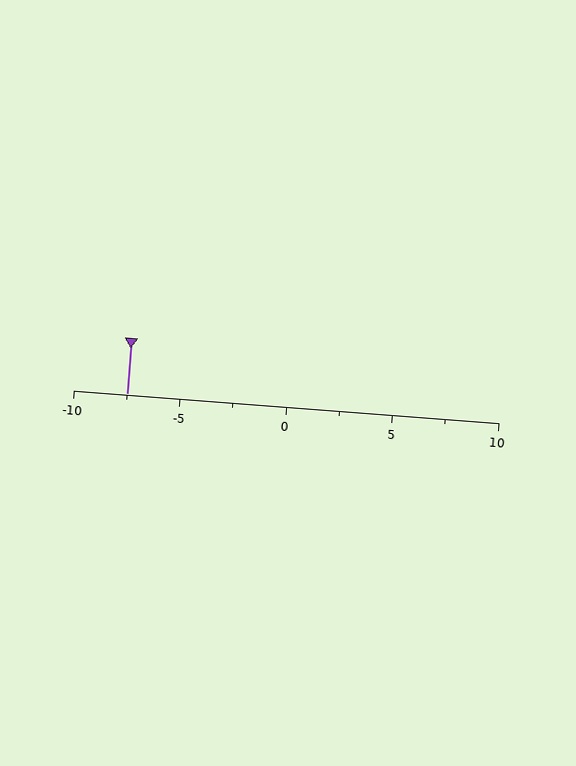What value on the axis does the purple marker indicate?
The marker indicates approximately -7.5.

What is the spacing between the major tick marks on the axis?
The major ticks are spaced 5 apart.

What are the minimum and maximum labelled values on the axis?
The axis runs from -10 to 10.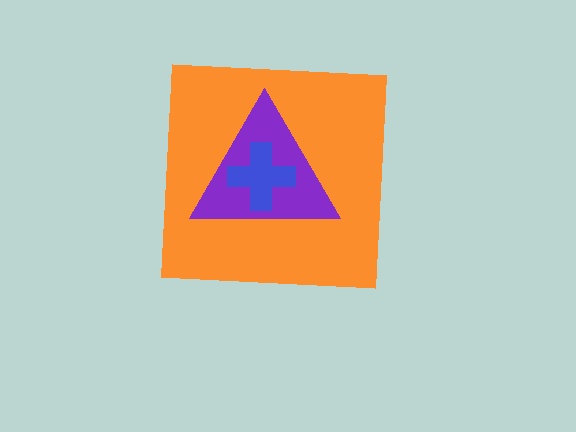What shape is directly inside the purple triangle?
The blue cross.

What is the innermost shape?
The blue cross.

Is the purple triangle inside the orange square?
Yes.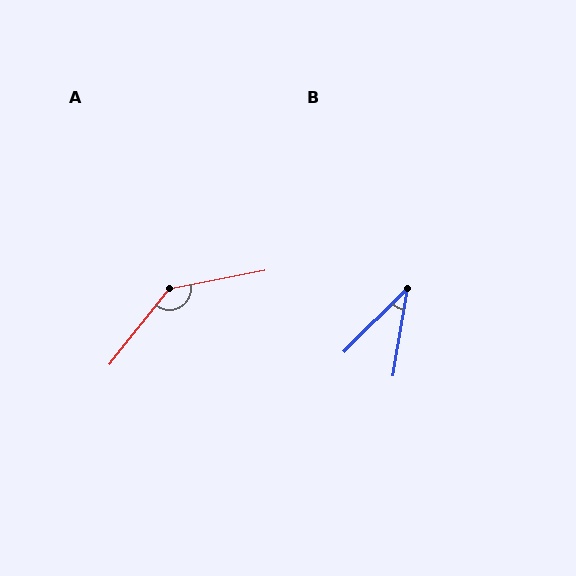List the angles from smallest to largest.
B (36°), A (139°).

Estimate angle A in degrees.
Approximately 139 degrees.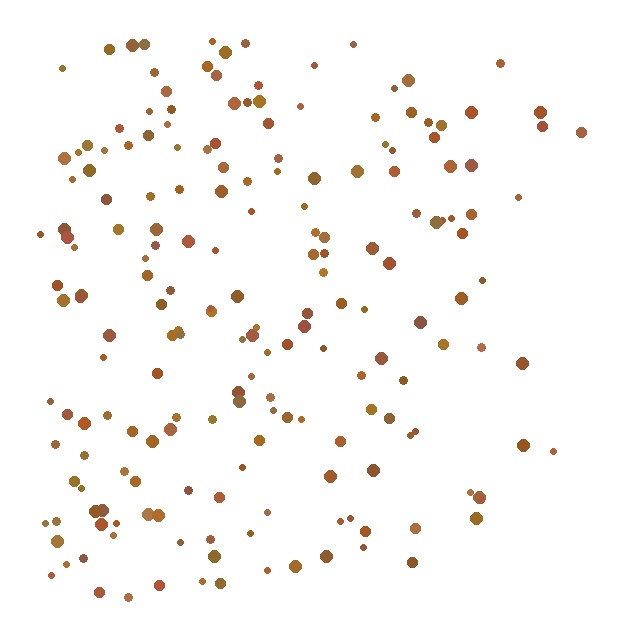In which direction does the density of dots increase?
From right to left, with the left side densest.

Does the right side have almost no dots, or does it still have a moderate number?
Still a moderate number, just noticeably fewer than the left.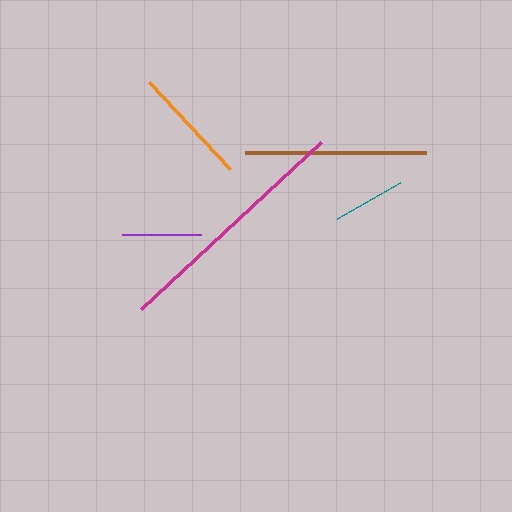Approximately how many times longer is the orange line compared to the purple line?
The orange line is approximately 1.5 times the length of the purple line.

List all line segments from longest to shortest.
From longest to shortest: magenta, brown, orange, purple, teal.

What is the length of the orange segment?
The orange segment is approximately 119 pixels long.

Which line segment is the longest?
The magenta line is the longest at approximately 246 pixels.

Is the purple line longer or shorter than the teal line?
The purple line is longer than the teal line.